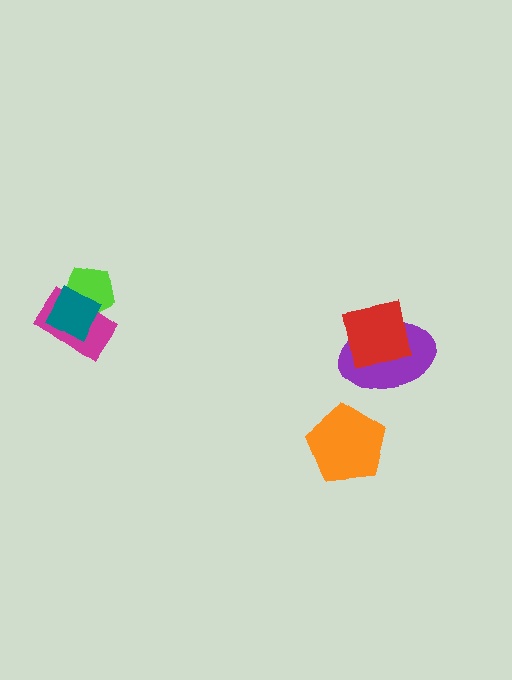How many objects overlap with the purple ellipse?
1 object overlaps with the purple ellipse.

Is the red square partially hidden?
No, no other shape covers it.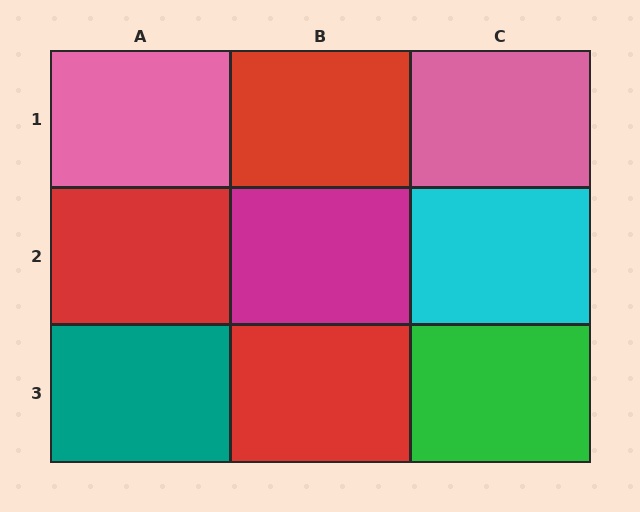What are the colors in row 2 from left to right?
Red, magenta, cyan.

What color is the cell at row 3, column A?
Teal.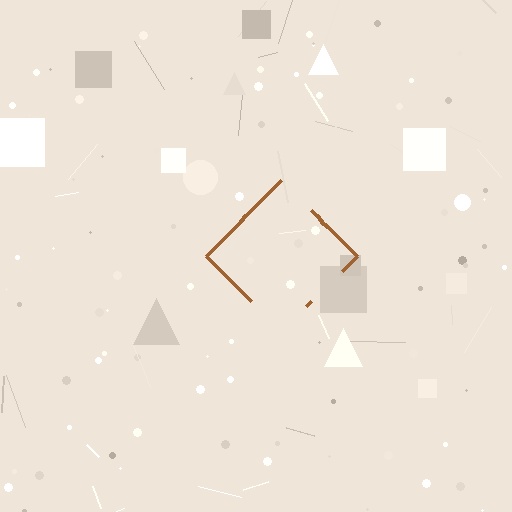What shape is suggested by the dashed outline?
The dashed outline suggests a diamond.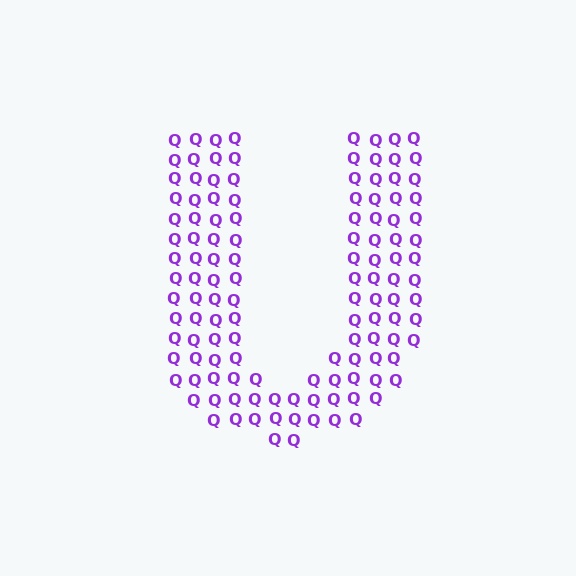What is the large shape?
The large shape is the letter U.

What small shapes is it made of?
It is made of small letter Q's.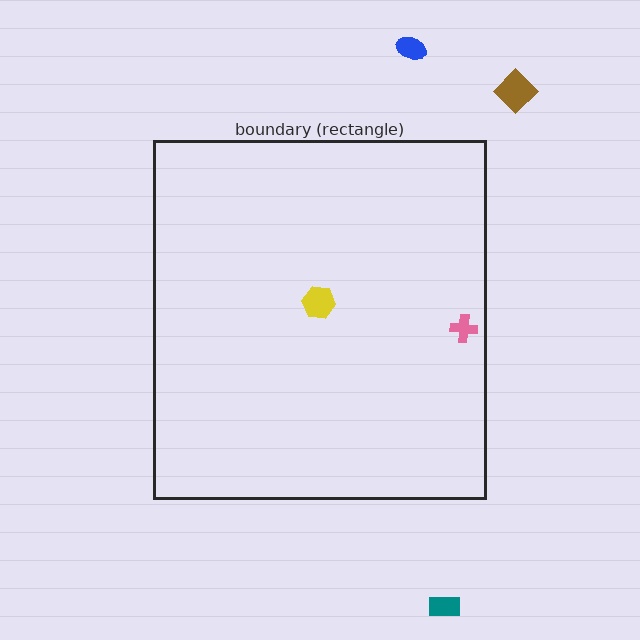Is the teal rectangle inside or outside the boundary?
Outside.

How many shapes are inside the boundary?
2 inside, 3 outside.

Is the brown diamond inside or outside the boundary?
Outside.